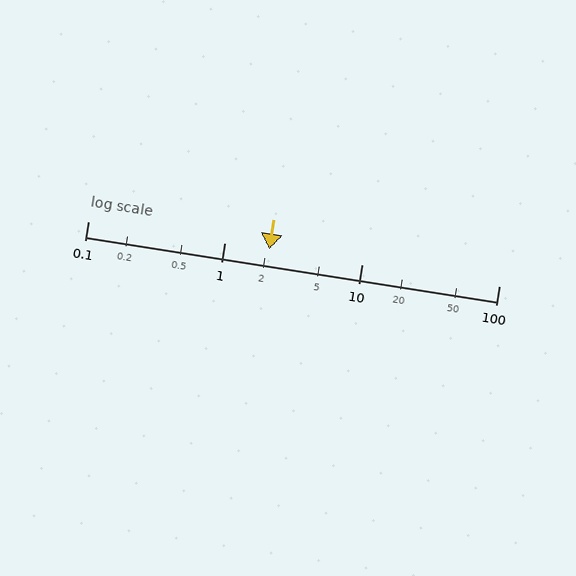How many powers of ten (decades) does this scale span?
The scale spans 3 decades, from 0.1 to 100.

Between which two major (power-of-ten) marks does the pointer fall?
The pointer is between 1 and 10.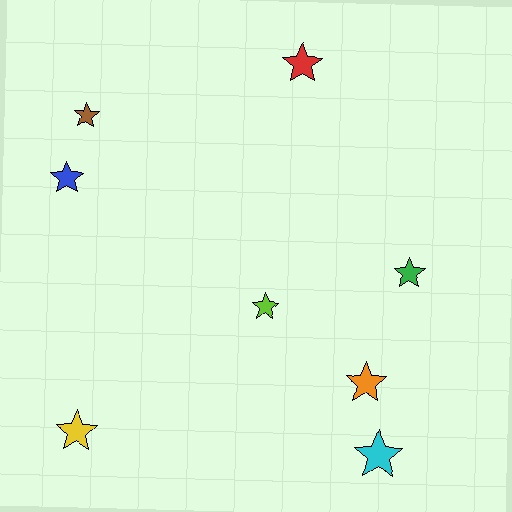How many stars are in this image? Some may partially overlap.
There are 8 stars.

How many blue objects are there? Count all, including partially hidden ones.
There is 1 blue object.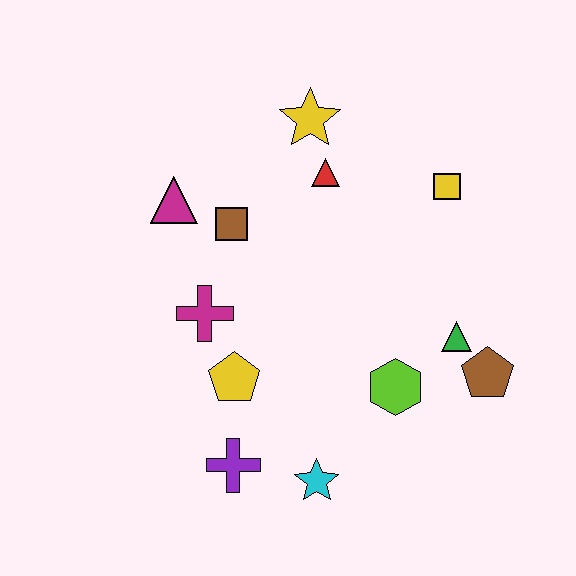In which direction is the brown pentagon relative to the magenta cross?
The brown pentagon is to the right of the magenta cross.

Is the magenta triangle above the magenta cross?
Yes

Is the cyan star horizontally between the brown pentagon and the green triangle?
No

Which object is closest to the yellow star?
The red triangle is closest to the yellow star.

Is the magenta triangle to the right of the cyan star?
No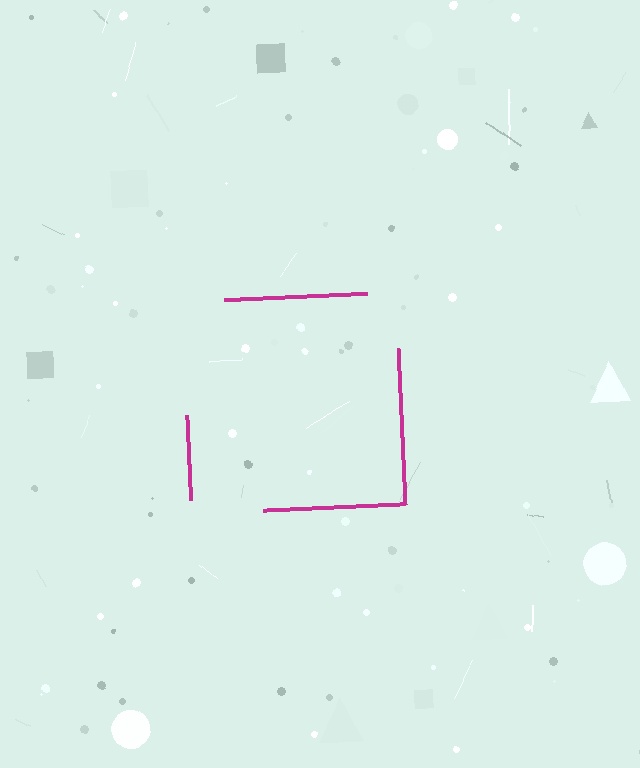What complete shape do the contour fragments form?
The contour fragments form a square.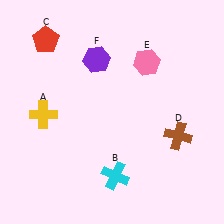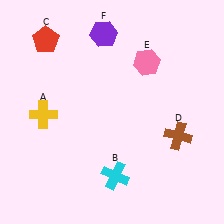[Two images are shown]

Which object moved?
The purple hexagon (F) moved up.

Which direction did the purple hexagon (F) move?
The purple hexagon (F) moved up.